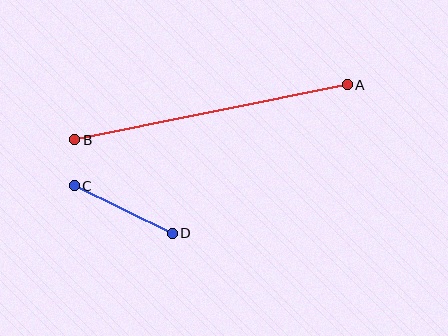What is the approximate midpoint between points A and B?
The midpoint is at approximately (211, 112) pixels.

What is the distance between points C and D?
The distance is approximately 109 pixels.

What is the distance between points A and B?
The distance is approximately 278 pixels.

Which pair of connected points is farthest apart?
Points A and B are farthest apart.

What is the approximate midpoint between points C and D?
The midpoint is at approximately (123, 210) pixels.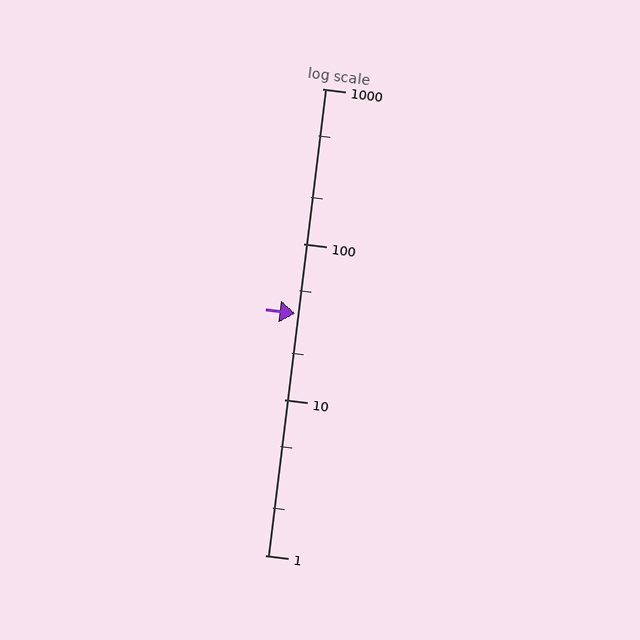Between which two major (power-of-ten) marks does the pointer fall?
The pointer is between 10 and 100.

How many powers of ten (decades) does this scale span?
The scale spans 3 decades, from 1 to 1000.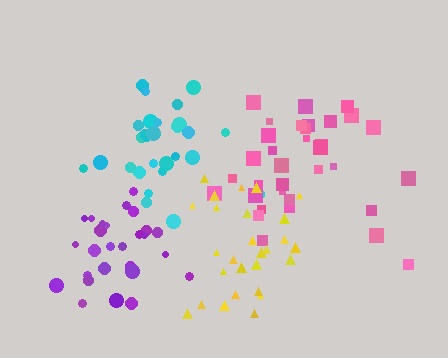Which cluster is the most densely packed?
Purple.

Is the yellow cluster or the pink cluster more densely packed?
Yellow.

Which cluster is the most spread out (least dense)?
Pink.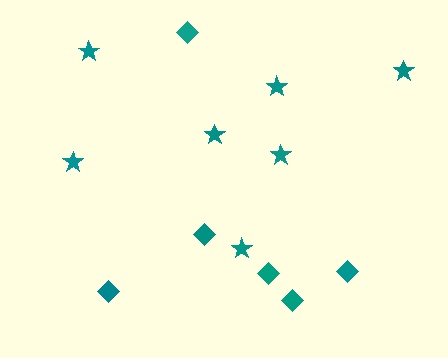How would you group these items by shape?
There are 2 groups: one group of diamonds (6) and one group of stars (7).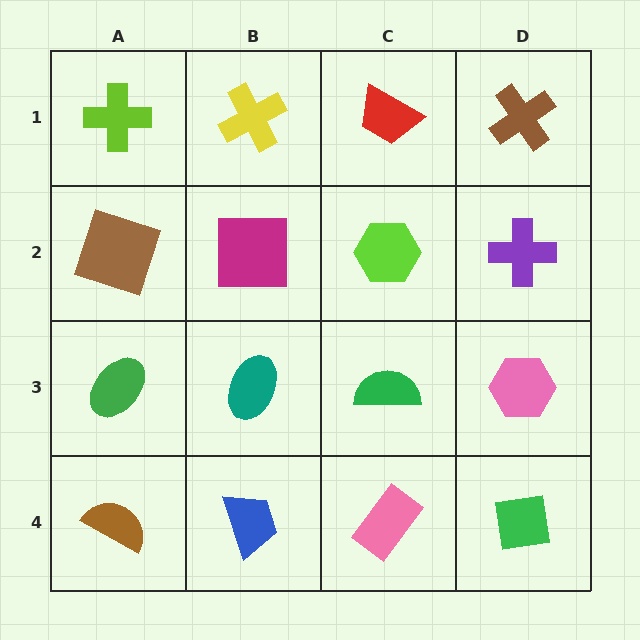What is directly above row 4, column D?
A pink hexagon.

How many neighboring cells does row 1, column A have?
2.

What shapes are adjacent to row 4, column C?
A green semicircle (row 3, column C), a blue trapezoid (row 4, column B), a green square (row 4, column D).